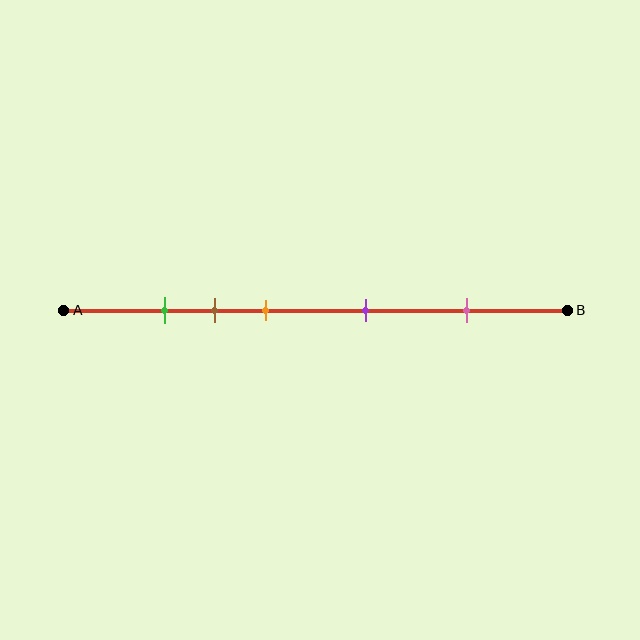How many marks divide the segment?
There are 5 marks dividing the segment.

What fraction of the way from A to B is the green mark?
The green mark is approximately 20% (0.2) of the way from A to B.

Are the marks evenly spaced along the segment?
No, the marks are not evenly spaced.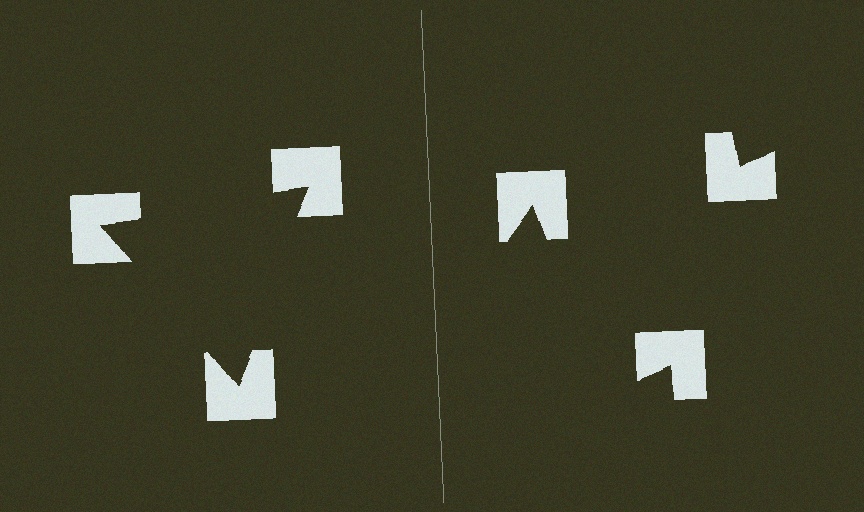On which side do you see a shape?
An illusory triangle appears on the left side. On the right side the wedge cuts are rotated, so no coherent shape forms.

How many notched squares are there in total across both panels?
6 — 3 on each side.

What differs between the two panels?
The notched squares are positioned identically on both sides; only the wedge orientations differ. On the left they align to a triangle; on the right they are misaligned.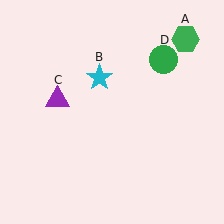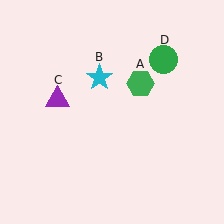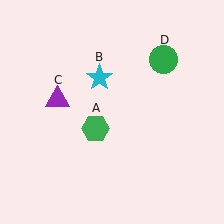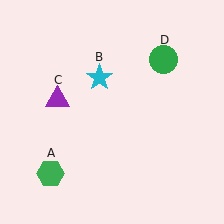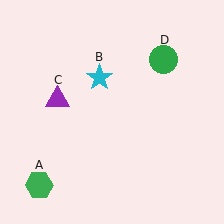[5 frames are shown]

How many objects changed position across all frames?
1 object changed position: green hexagon (object A).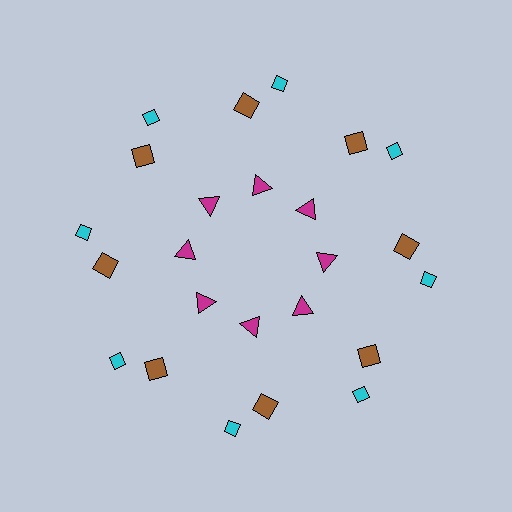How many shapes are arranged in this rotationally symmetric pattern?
There are 24 shapes, arranged in 8 groups of 3.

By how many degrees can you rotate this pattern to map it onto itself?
The pattern maps onto itself every 45 degrees of rotation.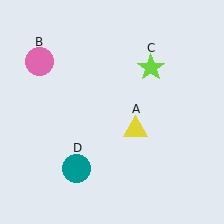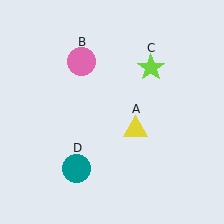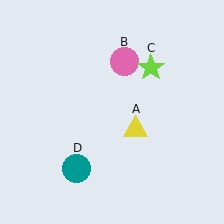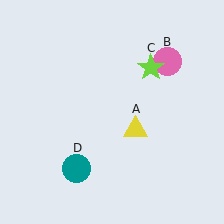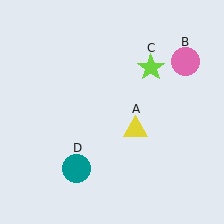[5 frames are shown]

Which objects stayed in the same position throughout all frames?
Yellow triangle (object A) and lime star (object C) and teal circle (object D) remained stationary.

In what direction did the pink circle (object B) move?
The pink circle (object B) moved right.